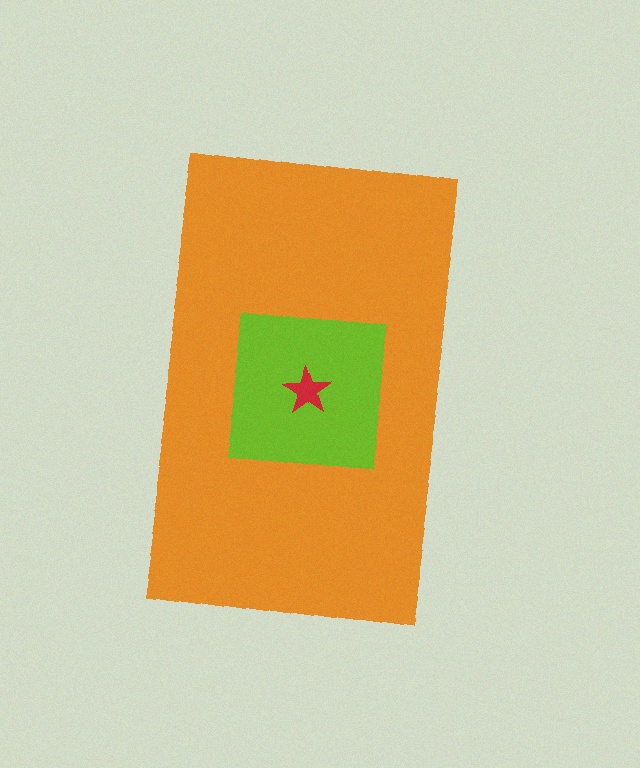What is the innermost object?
The red star.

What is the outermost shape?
The orange rectangle.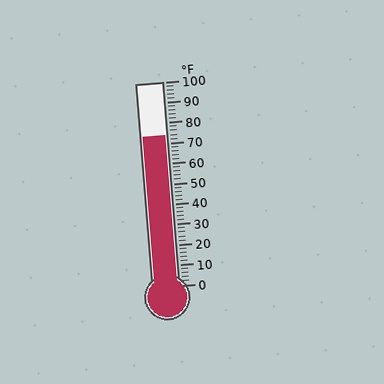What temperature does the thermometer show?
The thermometer shows approximately 74°F.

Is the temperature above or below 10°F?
The temperature is above 10°F.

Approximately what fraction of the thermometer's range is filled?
The thermometer is filled to approximately 75% of its range.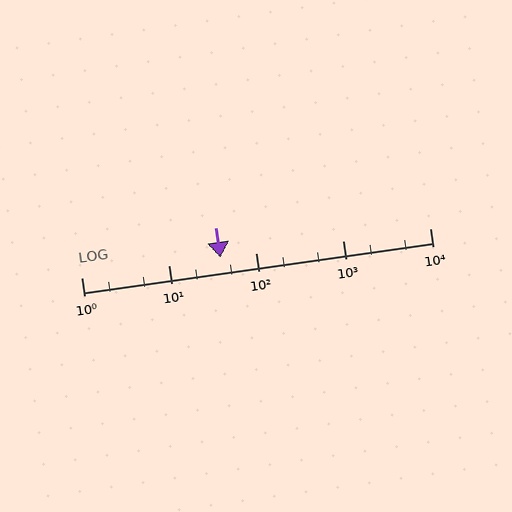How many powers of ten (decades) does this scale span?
The scale spans 4 decades, from 1 to 10000.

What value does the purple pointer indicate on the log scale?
The pointer indicates approximately 40.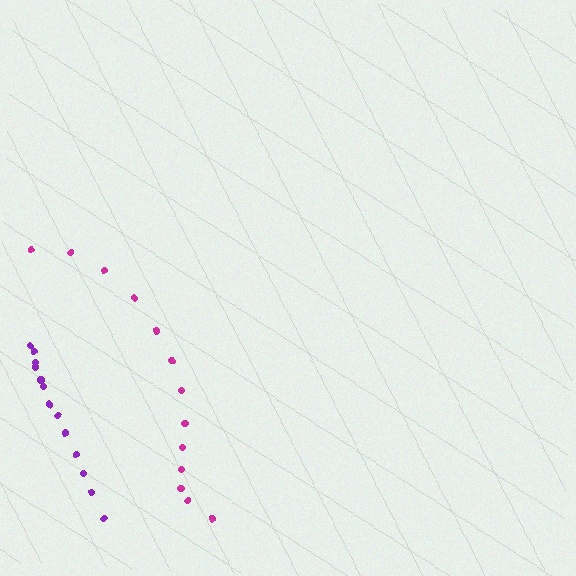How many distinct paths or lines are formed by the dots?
There are 2 distinct paths.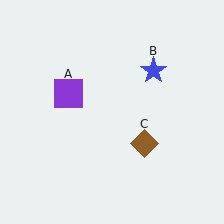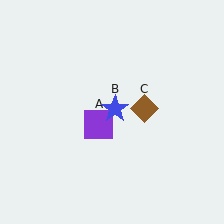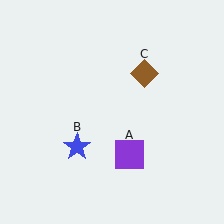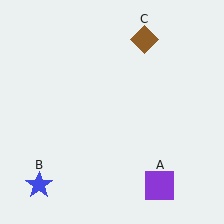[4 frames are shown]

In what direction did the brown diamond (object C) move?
The brown diamond (object C) moved up.